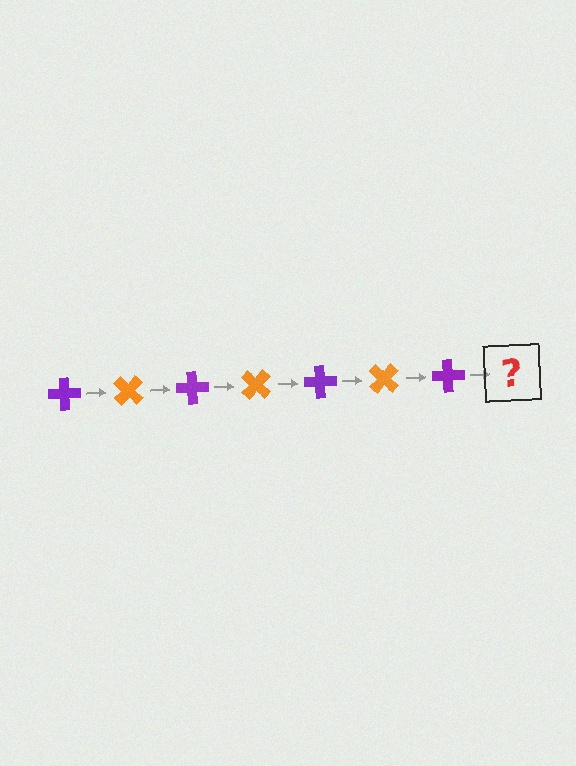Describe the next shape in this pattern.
It should be an orange cross, rotated 315 degrees from the start.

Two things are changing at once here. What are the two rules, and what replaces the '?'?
The two rules are that it rotates 45 degrees each step and the color cycles through purple and orange. The '?' should be an orange cross, rotated 315 degrees from the start.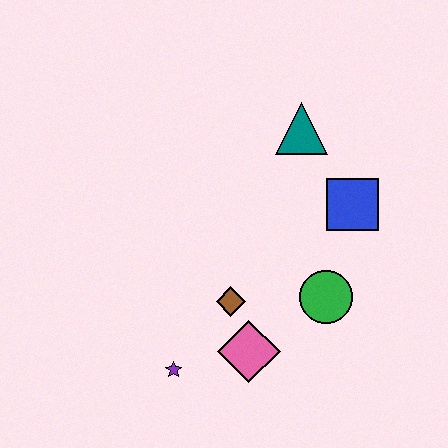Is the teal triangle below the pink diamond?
No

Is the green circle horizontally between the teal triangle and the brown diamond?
No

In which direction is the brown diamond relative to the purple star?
The brown diamond is above the purple star.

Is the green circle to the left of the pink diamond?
No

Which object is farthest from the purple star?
The teal triangle is farthest from the purple star.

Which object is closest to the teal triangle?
The blue square is closest to the teal triangle.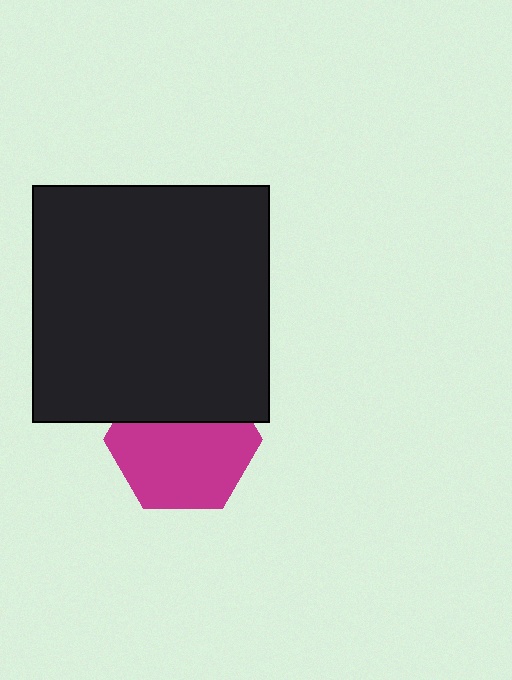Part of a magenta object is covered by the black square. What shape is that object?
It is a hexagon.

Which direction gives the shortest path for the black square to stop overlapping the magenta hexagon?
Moving up gives the shortest separation.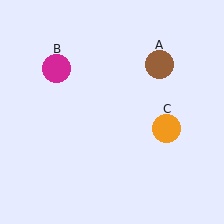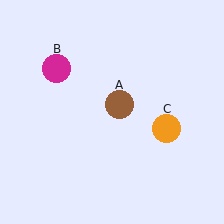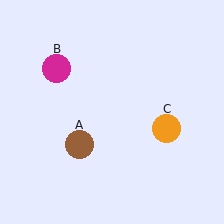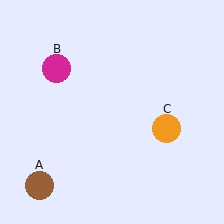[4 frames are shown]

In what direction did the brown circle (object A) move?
The brown circle (object A) moved down and to the left.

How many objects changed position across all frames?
1 object changed position: brown circle (object A).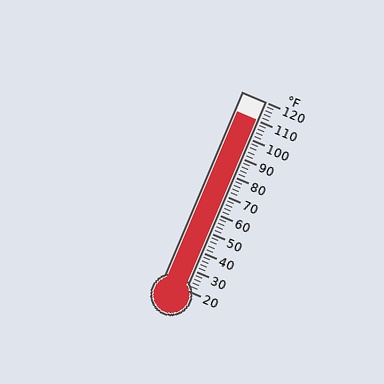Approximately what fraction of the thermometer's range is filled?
The thermometer is filled to approximately 90% of its range.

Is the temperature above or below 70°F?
The temperature is above 70°F.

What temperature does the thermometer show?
The thermometer shows approximately 110°F.